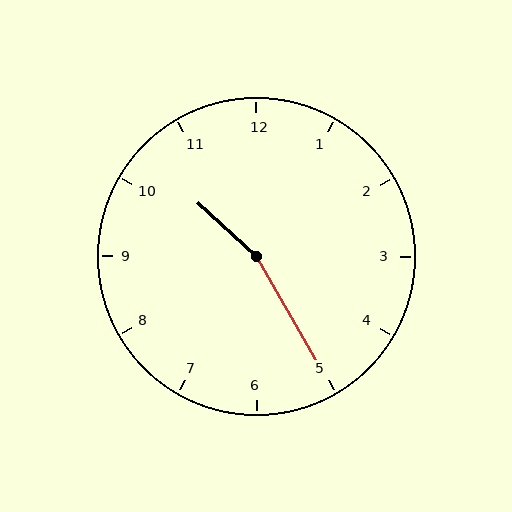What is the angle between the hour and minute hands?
Approximately 162 degrees.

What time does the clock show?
10:25.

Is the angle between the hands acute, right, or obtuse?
It is obtuse.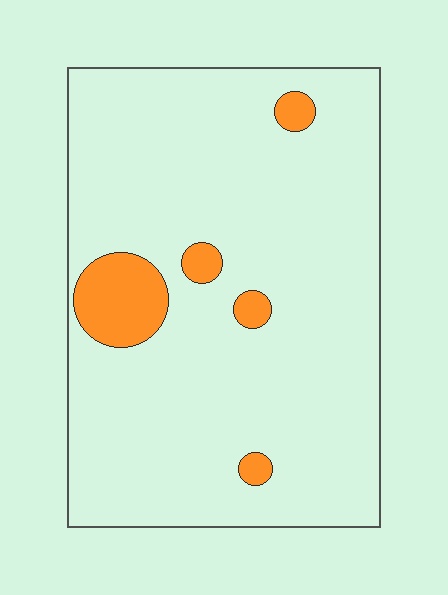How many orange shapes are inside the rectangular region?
5.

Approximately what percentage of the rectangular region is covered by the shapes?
Approximately 10%.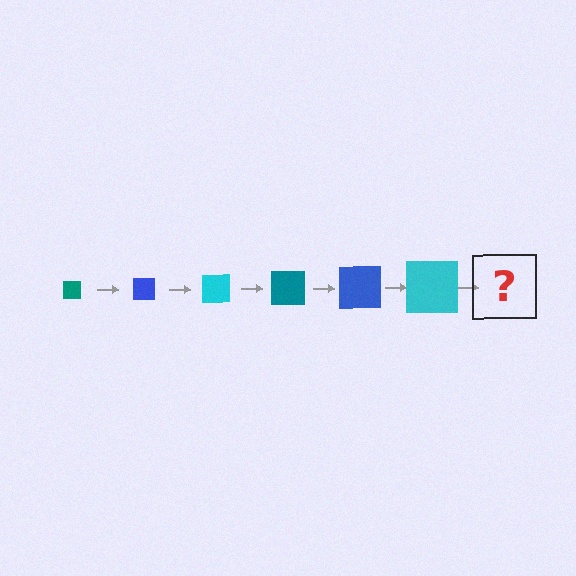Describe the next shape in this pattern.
It should be a teal square, larger than the previous one.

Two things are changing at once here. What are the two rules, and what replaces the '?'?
The two rules are that the square grows larger each step and the color cycles through teal, blue, and cyan. The '?' should be a teal square, larger than the previous one.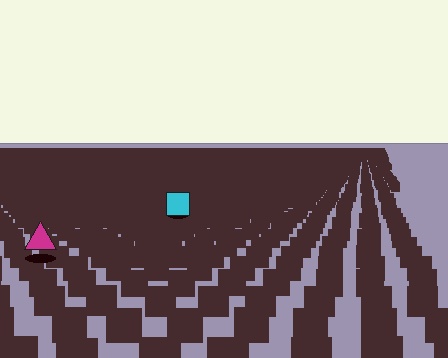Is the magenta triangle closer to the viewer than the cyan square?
Yes. The magenta triangle is closer — you can tell from the texture gradient: the ground texture is coarser near it.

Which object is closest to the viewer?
The magenta triangle is closest. The texture marks near it are larger and more spread out.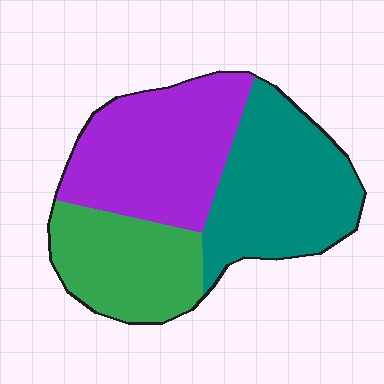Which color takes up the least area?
Green, at roughly 25%.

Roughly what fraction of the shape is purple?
Purple covers about 35% of the shape.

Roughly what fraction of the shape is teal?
Teal takes up about three eighths (3/8) of the shape.